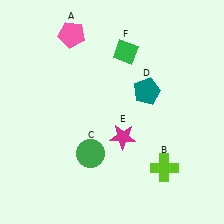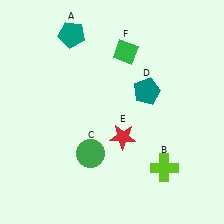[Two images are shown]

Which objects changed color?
A changed from pink to teal. E changed from magenta to red.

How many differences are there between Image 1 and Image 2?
There are 2 differences between the two images.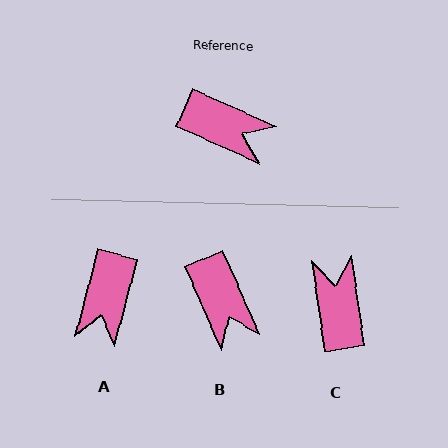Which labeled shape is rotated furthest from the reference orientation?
C, about 123 degrees away.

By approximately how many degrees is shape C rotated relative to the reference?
Approximately 123 degrees counter-clockwise.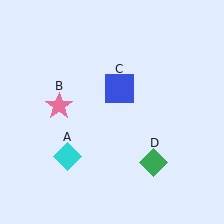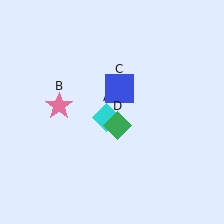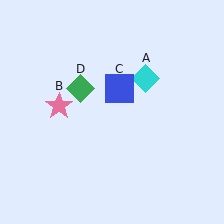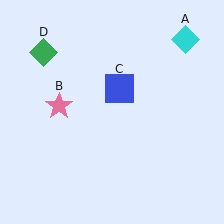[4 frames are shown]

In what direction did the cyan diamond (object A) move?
The cyan diamond (object A) moved up and to the right.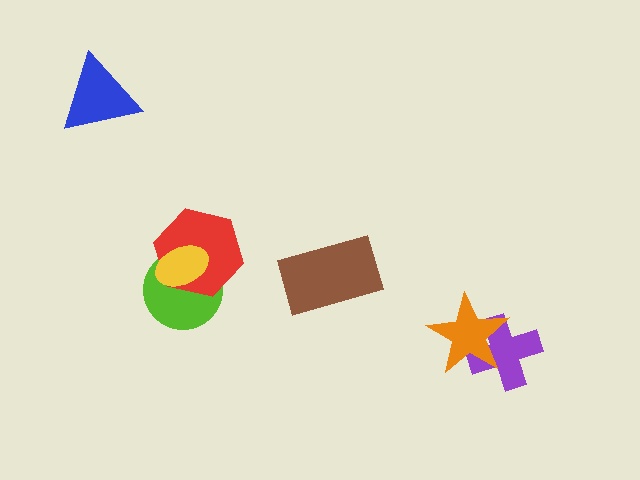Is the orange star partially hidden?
No, no other shape covers it.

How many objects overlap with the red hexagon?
2 objects overlap with the red hexagon.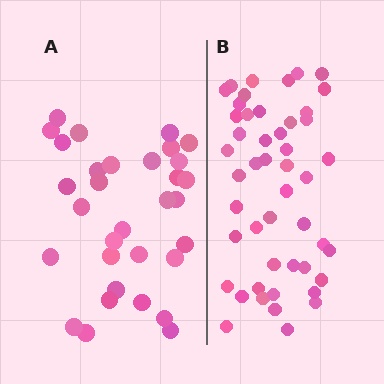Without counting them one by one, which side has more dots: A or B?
Region B (the right region) has more dots.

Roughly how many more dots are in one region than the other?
Region B has approximately 15 more dots than region A.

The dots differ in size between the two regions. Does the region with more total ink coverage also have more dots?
No. Region A has more total ink coverage because its dots are larger, but region B actually contains more individual dots. Total area can be misleading — the number of items is what matters here.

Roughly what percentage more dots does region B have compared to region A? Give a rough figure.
About 50% more.